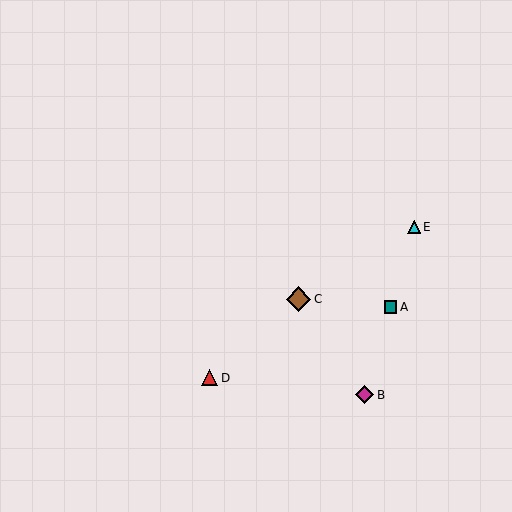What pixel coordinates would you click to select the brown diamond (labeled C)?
Click at (299, 299) to select the brown diamond C.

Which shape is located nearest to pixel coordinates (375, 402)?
The magenta diamond (labeled B) at (365, 395) is nearest to that location.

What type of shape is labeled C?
Shape C is a brown diamond.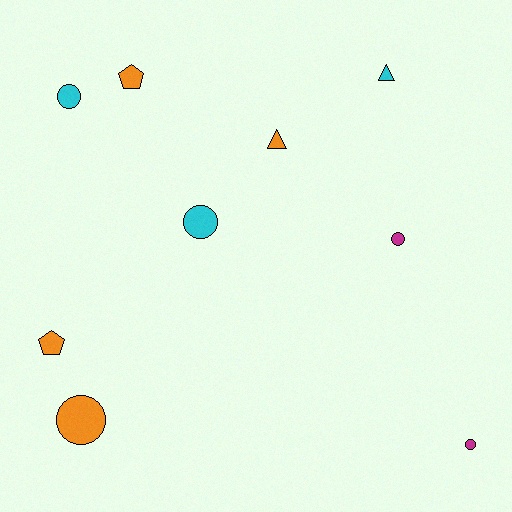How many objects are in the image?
There are 9 objects.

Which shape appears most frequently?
Circle, with 5 objects.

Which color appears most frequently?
Orange, with 4 objects.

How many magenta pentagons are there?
There are no magenta pentagons.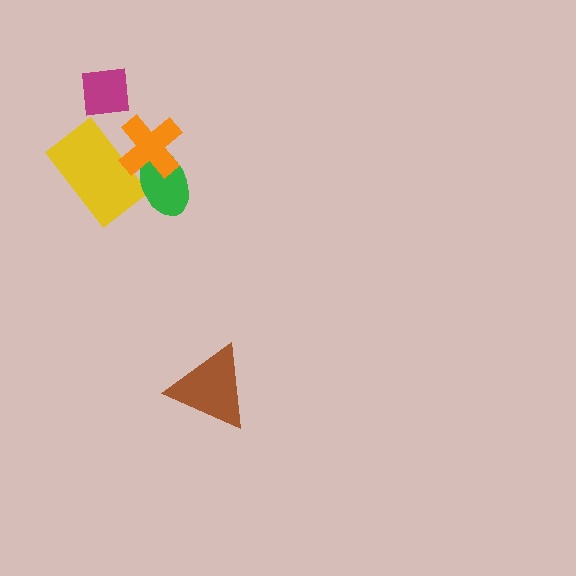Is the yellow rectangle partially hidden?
Yes, it is partially covered by another shape.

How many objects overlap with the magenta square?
0 objects overlap with the magenta square.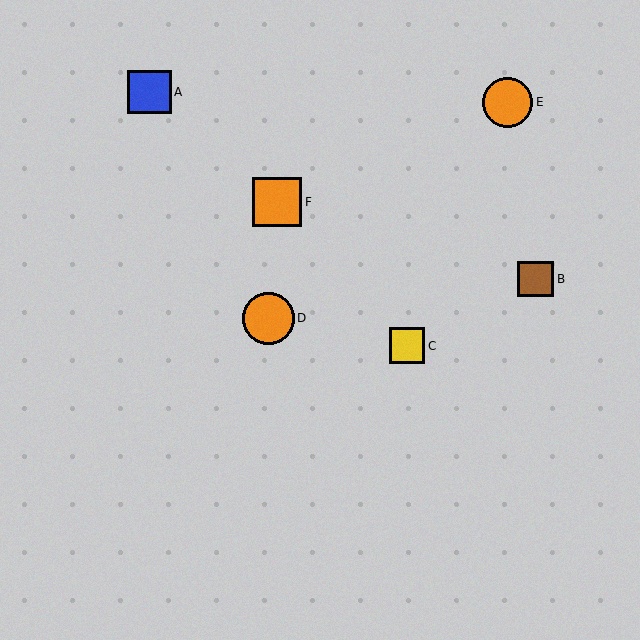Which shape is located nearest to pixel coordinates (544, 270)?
The brown square (labeled B) at (536, 279) is nearest to that location.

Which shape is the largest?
The orange circle (labeled D) is the largest.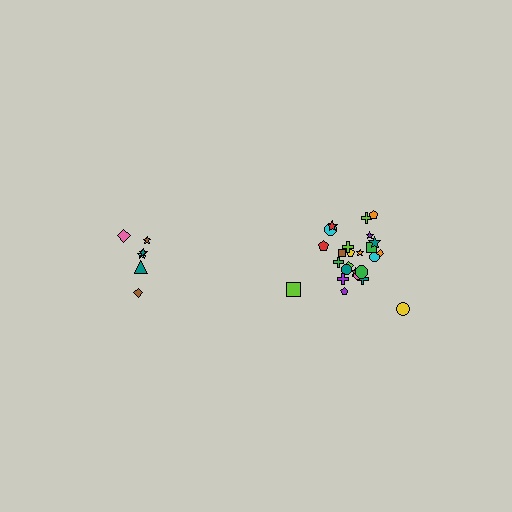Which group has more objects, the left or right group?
The right group.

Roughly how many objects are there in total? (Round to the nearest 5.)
Roughly 30 objects in total.